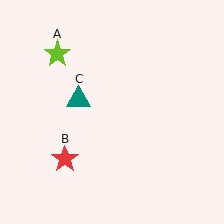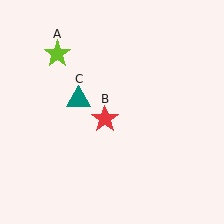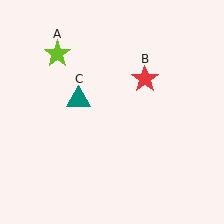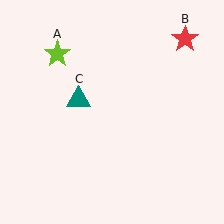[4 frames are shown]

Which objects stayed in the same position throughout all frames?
Lime star (object A) and teal triangle (object C) remained stationary.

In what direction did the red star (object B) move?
The red star (object B) moved up and to the right.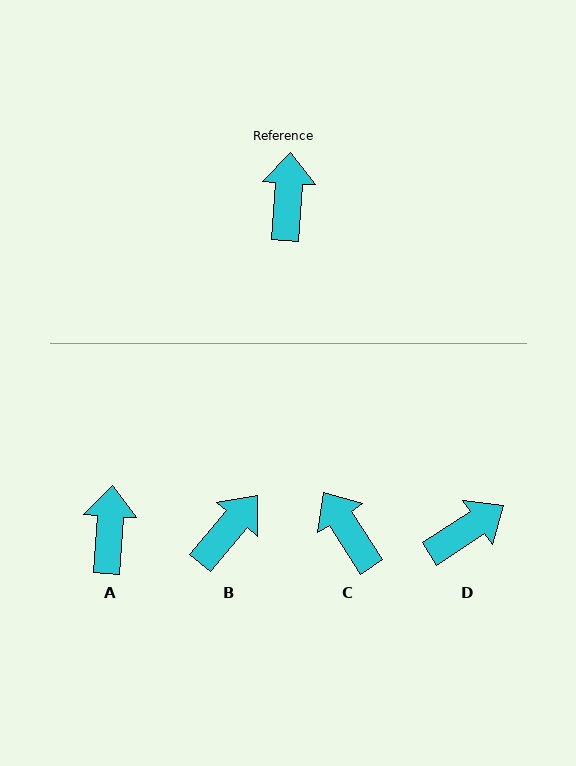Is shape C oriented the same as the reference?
No, it is off by about 36 degrees.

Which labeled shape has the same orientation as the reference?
A.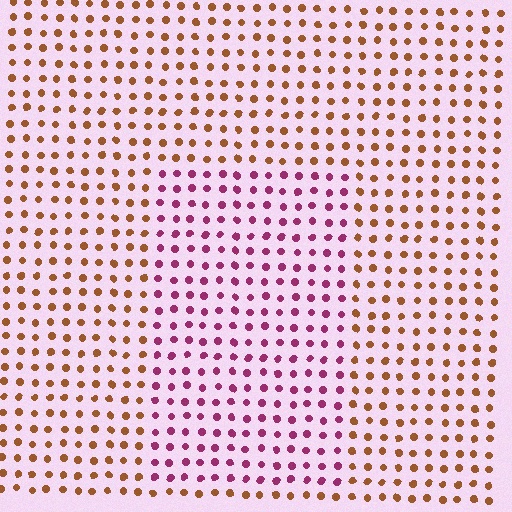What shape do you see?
I see a rectangle.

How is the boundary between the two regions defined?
The boundary is defined purely by a slight shift in hue (about 60 degrees). Spacing, size, and orientation are identical on both sides.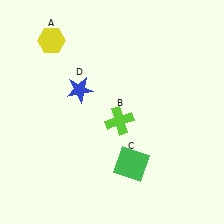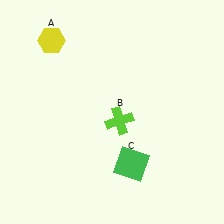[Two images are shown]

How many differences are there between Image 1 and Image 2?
There is 1 difference between the two images.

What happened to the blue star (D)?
The blue star (D) was removed in Image 2. It was in the top-left area of Image 1.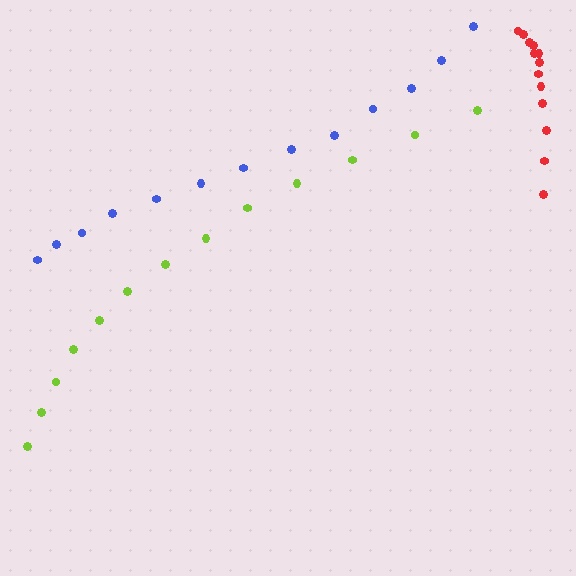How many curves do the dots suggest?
There are 3 distinct paths.